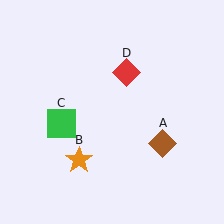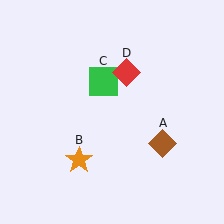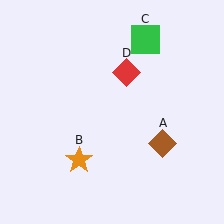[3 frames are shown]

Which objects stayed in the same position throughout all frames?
Brown diamond (object A) and orange star (object B) and red diamond (object D) remained stationary.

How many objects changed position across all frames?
1 object changed position: green square (object C).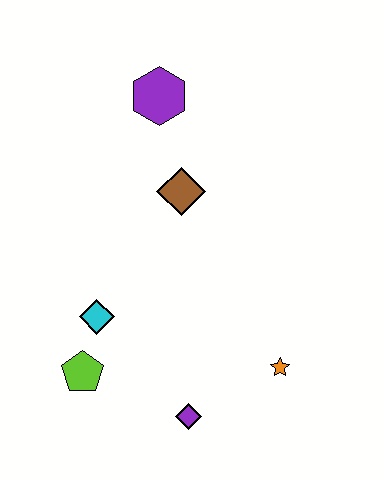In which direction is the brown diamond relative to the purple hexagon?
The brown diamond is below the purple hexagon.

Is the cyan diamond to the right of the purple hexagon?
No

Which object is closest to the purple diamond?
The orange star is closest to the purple diamond.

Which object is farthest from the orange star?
The purple hexagon is farthest from the orange star.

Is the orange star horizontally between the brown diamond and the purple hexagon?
No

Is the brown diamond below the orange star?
No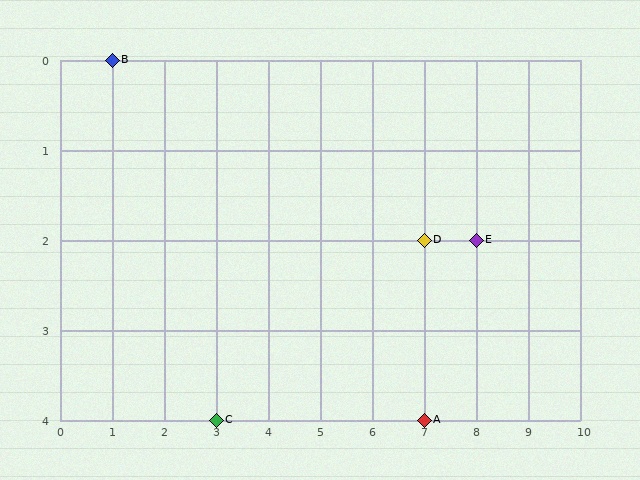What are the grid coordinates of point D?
Point D is at grid coordinates (7, 2).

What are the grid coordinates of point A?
Point A is at grid coordinates (7, 4).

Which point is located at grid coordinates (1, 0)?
Point B is at (1, 0).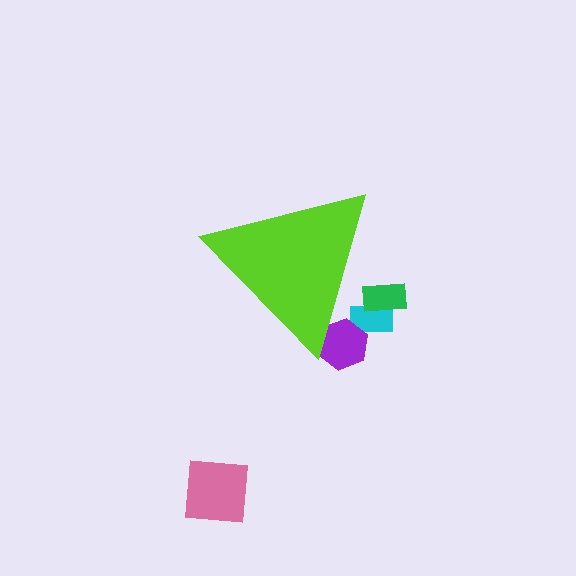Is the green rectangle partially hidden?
Yes, the green rectangle is partially hidden behind the lime triangle.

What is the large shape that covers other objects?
A lime triangle.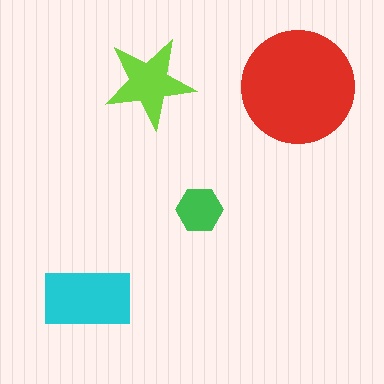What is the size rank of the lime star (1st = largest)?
3rd.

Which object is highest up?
The lime star is topmost.